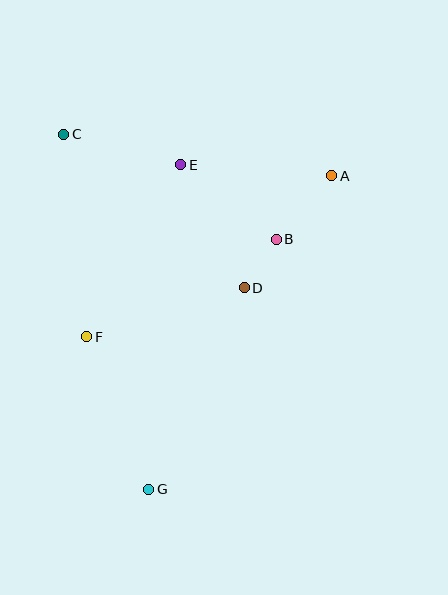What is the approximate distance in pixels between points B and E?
The distance between B and E is approximately 121 pixels.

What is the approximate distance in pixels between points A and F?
The distance between A and F is approximately 293 pixels.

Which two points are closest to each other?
Points B and D are closest to each other.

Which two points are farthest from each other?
Points C and G are farthest from each other.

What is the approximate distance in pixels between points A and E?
The distance between A and E is approximately 152 pixels.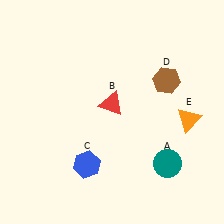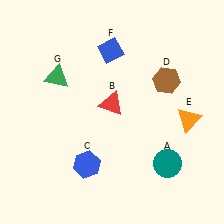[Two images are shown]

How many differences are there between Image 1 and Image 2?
There are 2 differences between the two images.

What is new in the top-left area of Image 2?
A green triangle (G) was added in the top-left area of Image 2.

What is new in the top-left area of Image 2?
A blue diamond (F) was added in the top-left area of Image 2.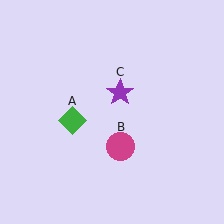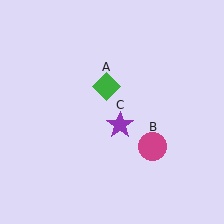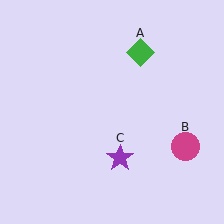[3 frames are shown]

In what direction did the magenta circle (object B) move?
The magenta circle (object B) moved right.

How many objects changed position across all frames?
3 objects changed position: green diamond (object A), magenta circle (object B), purple star (object C).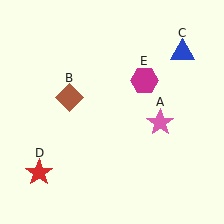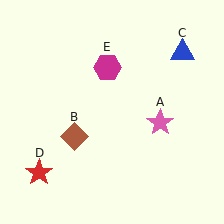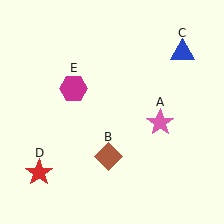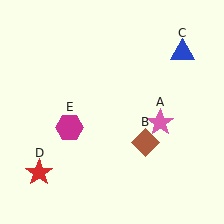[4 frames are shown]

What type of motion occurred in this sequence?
The brown diamond (object B), magenta hexagon (object E) rotated counterclockwise around the center of the scene.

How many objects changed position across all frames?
2 objects changed position: brown diamond (object B), magenta hexagon (object E).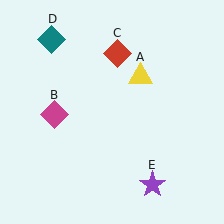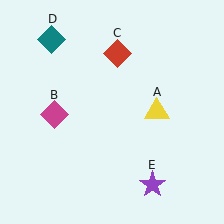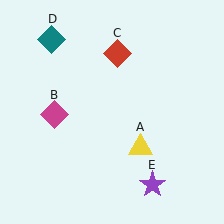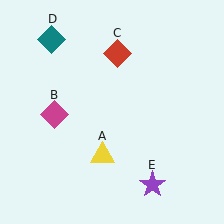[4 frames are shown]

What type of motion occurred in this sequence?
The yellow triangle (object A) rotated clockwise around the center of the scene.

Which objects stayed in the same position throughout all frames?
Magenta diamond (object B) and red diamond (object C) and teal diamond (object D) and purple star (object E) remained stationary.